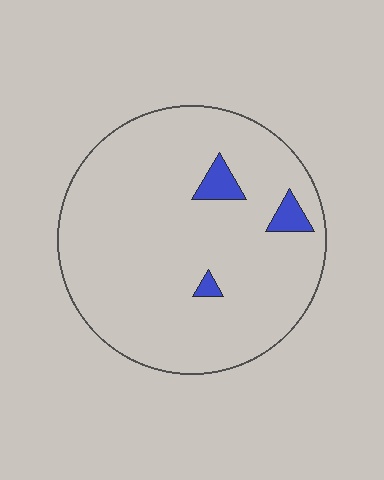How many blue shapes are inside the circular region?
3.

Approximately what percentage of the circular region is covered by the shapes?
Approximately 5%.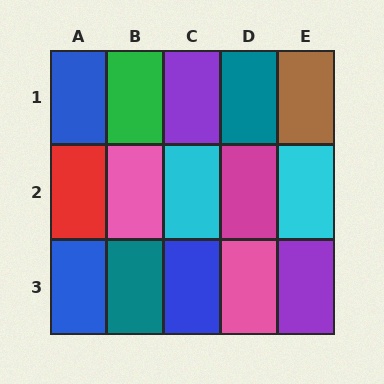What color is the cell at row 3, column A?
Blue.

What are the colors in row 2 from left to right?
Red, pink, cyan, magenta, cyan.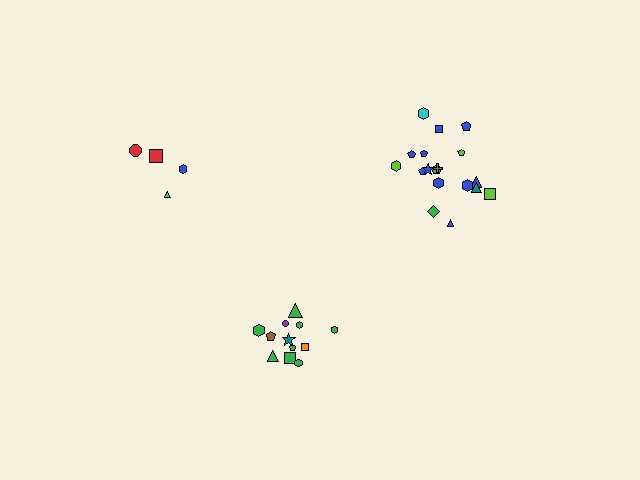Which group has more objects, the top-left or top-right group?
The top-right group.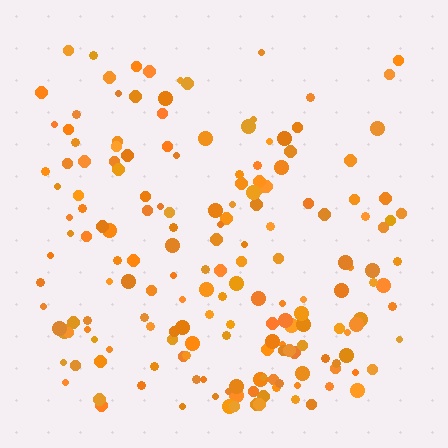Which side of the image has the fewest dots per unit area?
The top.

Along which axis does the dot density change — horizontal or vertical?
Vertical.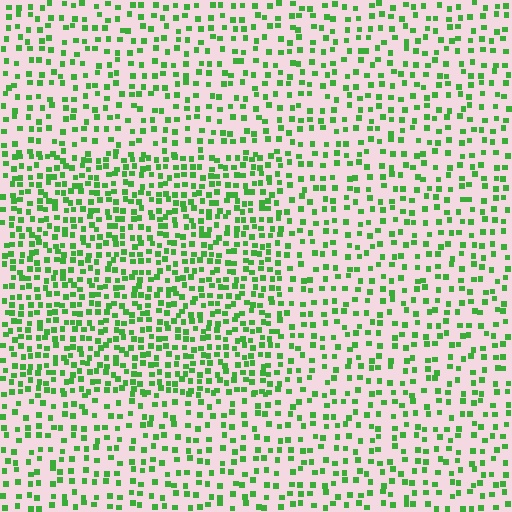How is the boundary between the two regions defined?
The boundary is defined by a change in element density (approximately 1.8x ratio). All elements are the same color, size, and shape.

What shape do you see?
I see a rectangle.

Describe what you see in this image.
The image contains small green elements arranged at two different densities. A rectangle-shaped region is visible where the elements are more densely packed than the surrounding area.